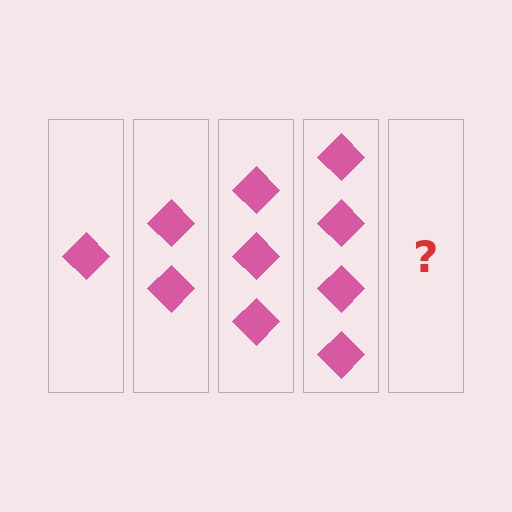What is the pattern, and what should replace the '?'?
The pattern is that each step adds one more diamond. The '?' should be 5 diamonds.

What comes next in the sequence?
The next element should be 5 diamonds.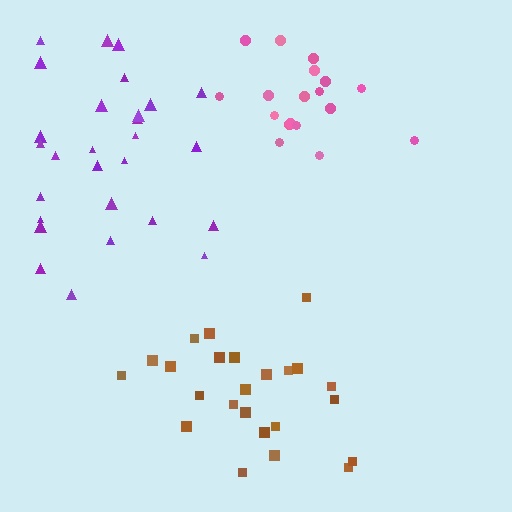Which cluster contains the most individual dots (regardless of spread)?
Purple (29).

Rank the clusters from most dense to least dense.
pink, brown, purple.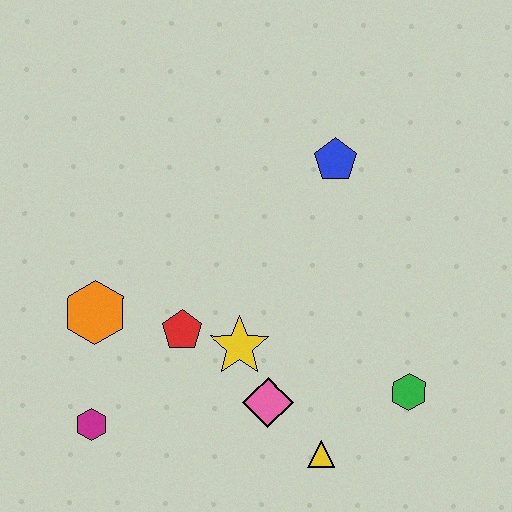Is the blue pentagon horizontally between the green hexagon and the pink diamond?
Yes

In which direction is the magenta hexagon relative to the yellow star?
The magenta hexagon is to the left of the yellow star.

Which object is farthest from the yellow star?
The blue pentagon is farthest from the yellow star.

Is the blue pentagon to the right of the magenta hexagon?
Yes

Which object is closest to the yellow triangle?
The pink diamond is closest to the yellow triangle.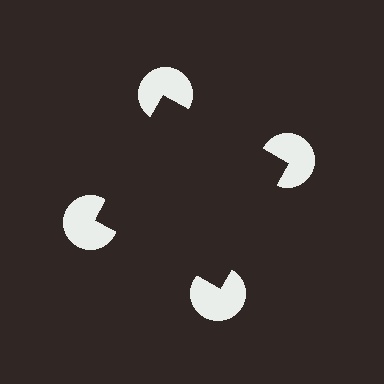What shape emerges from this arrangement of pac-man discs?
An illusory square — its edges are inferred from the aligned wedge cuts in the pac-man discs, not physically drawn.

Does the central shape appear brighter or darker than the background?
It typically appears slightly darker than the background, even though no actual brightness change is drawn.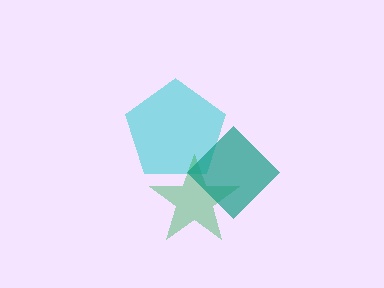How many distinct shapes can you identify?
There are 3 distinct shapes: a cyan pentagon, a green star, a teal diamond.